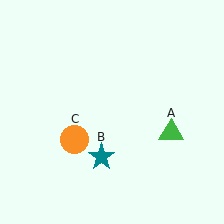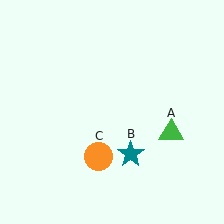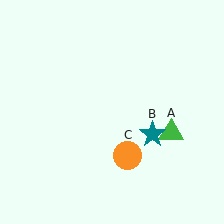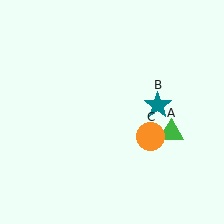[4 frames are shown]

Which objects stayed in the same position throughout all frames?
Green triangle (object A) remained stationary.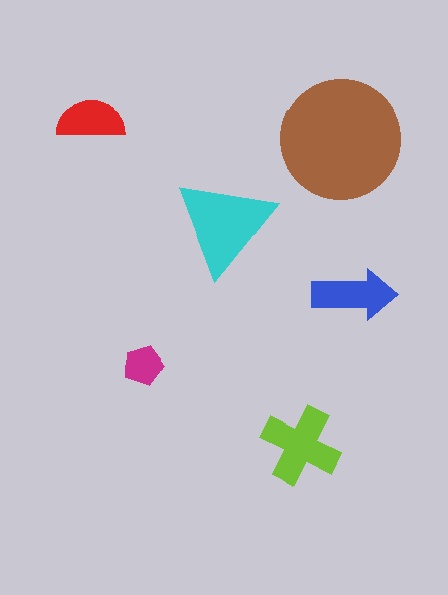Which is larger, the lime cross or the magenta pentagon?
The lime cross.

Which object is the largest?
The brown circle.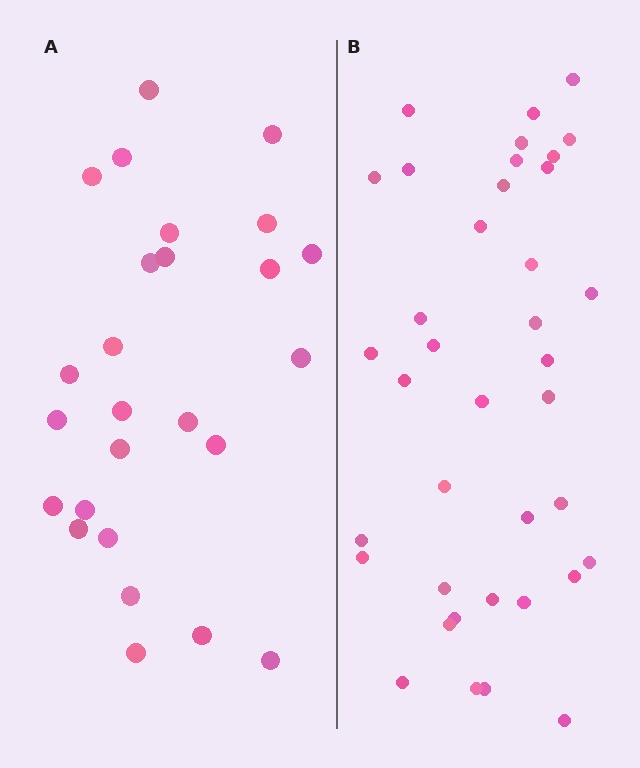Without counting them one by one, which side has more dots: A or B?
Region B (the right region) has more dots.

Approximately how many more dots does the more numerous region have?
Region B has roughly 12 or so more dots than region A.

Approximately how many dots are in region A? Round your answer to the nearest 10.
About 30 dots. (The exact count is 26, which rounds to 30.)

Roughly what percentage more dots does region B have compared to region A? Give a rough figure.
About 45% more.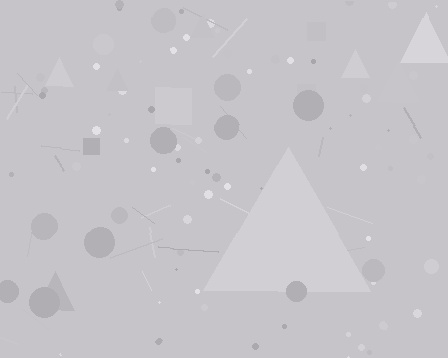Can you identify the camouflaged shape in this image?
The camouflaged shape is a triangle.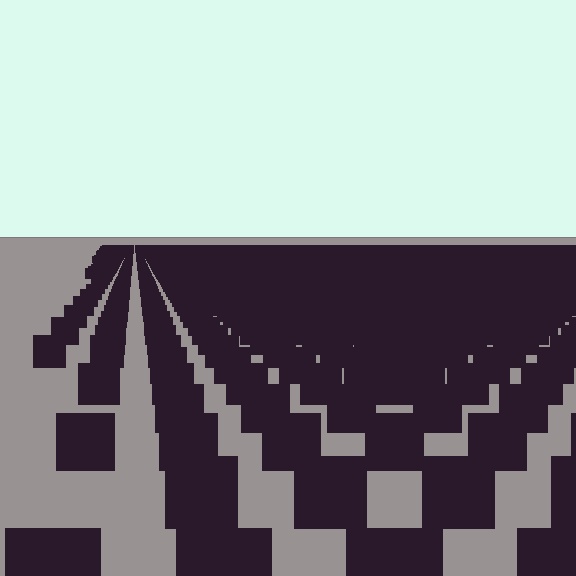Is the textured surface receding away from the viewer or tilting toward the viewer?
The surface is receding away from the viewer. Texture elements get smaller and denser toward the top.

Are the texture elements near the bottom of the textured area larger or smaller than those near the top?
Larger. Near the bottom, elements are closer to the viewer and appear at a bigger on-screen size.